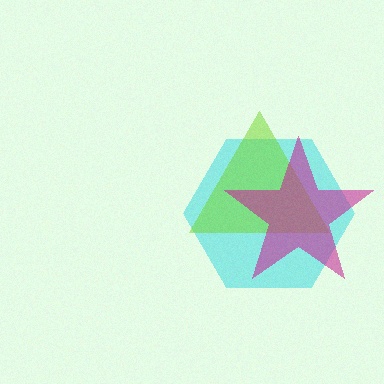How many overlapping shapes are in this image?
There are 3 overlapping shapes in the image.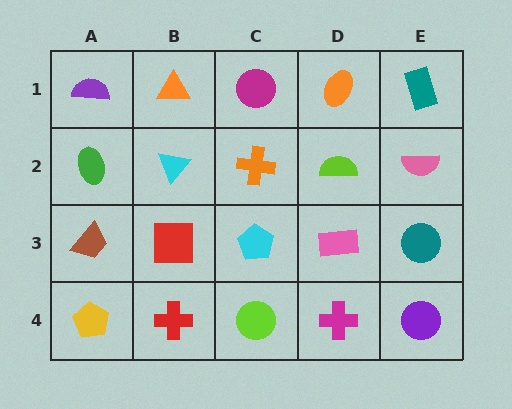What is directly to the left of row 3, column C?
A red square.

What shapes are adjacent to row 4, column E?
A teal circle (row 3, column E), a magenta cross (row 4, column D).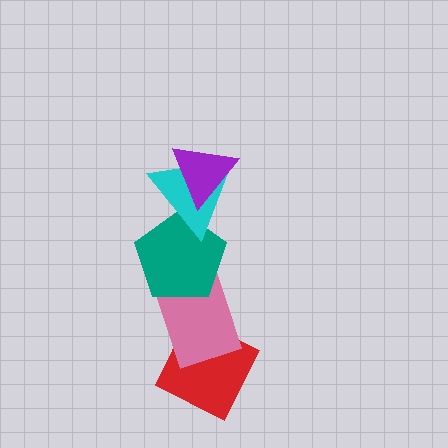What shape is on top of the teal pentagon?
The cyan triangle is on top of the teal pentagon.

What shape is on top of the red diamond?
The pink rectangle is on top of the red diamond.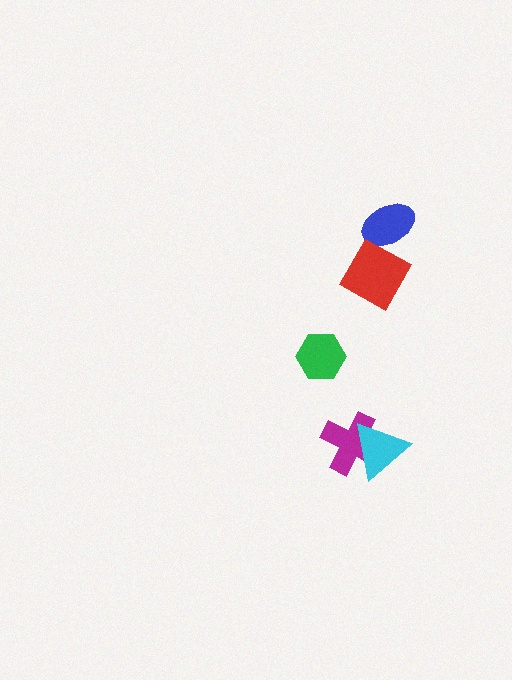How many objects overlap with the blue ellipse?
0 objects overlap with the blue ellipse.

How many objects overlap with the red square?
0 objects overlap with the red square.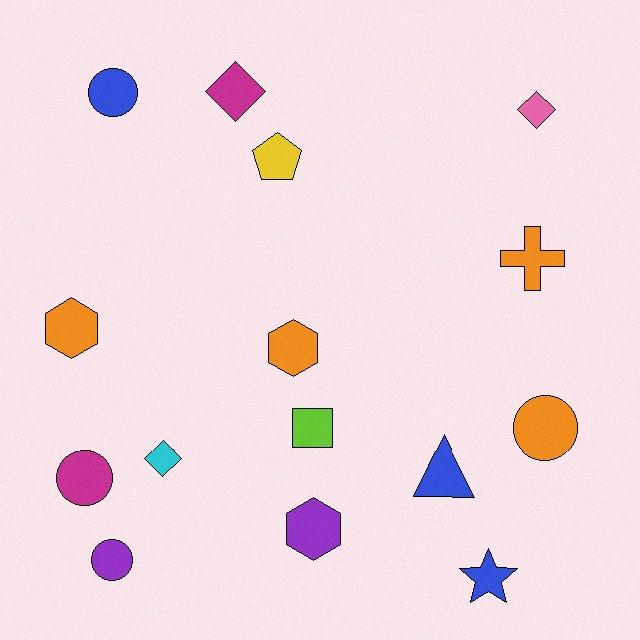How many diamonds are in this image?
There are 3 diamonds.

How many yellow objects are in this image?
There is 1 yellow object.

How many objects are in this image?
There are 15 objects.